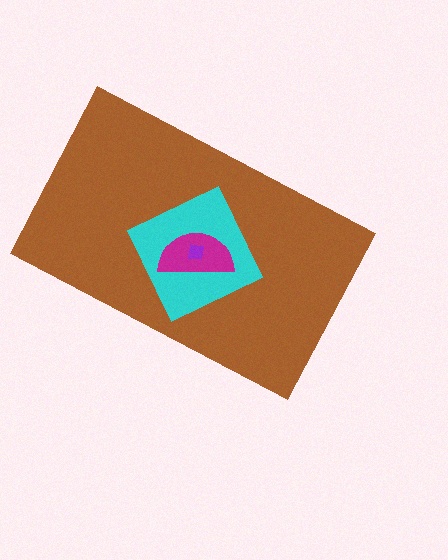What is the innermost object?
The purple square.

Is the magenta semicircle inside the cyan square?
Yes.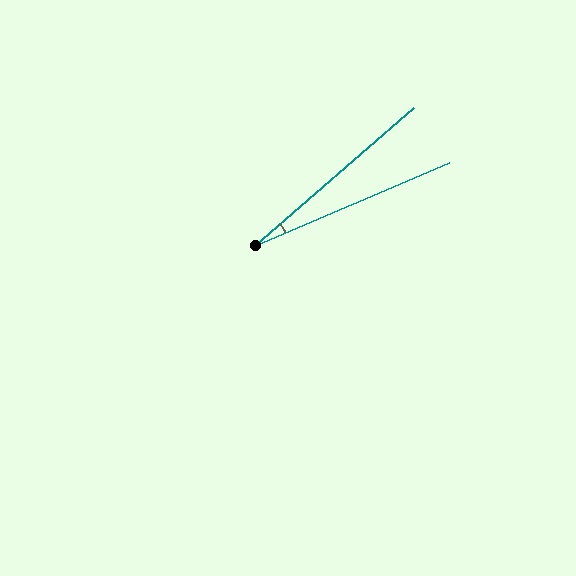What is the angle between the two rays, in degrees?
Approximately 18 degrees.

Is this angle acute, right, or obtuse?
It is acute.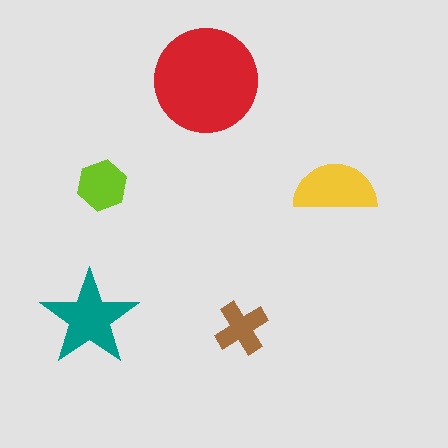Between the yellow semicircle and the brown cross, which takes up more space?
The yellow semicircle.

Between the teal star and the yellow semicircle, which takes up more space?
The teal star.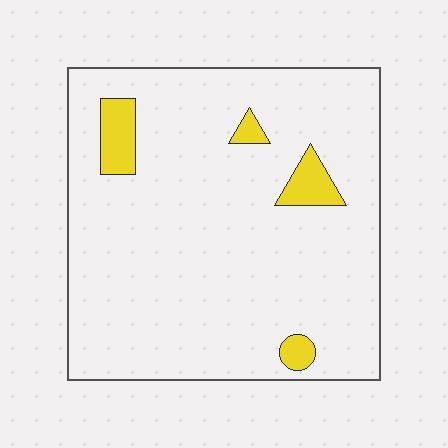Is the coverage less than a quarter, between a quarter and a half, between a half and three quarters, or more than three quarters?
Less than a quarter.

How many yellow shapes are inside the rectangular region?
4.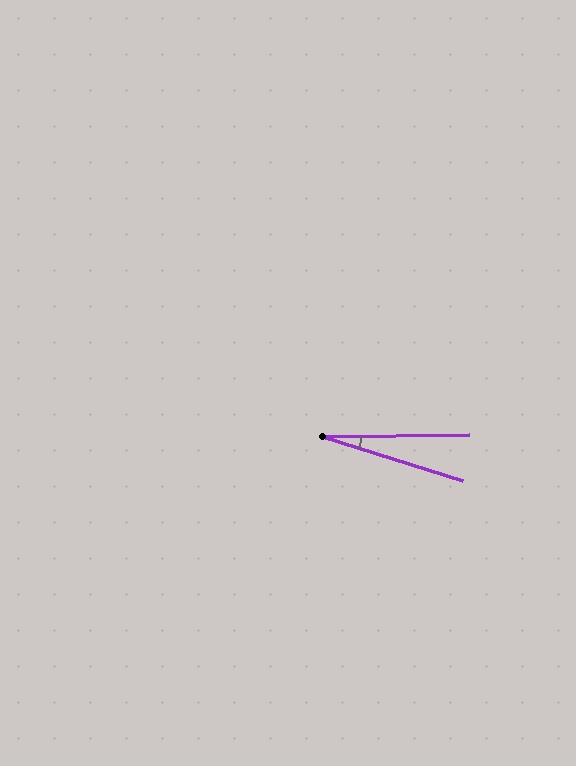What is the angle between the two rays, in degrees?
Approximately 18 degrees.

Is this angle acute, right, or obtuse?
It is acute.